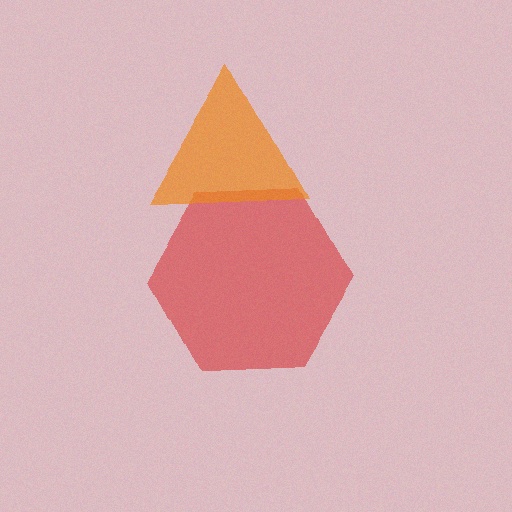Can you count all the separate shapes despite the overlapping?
Yes, there are 2 separate shapes.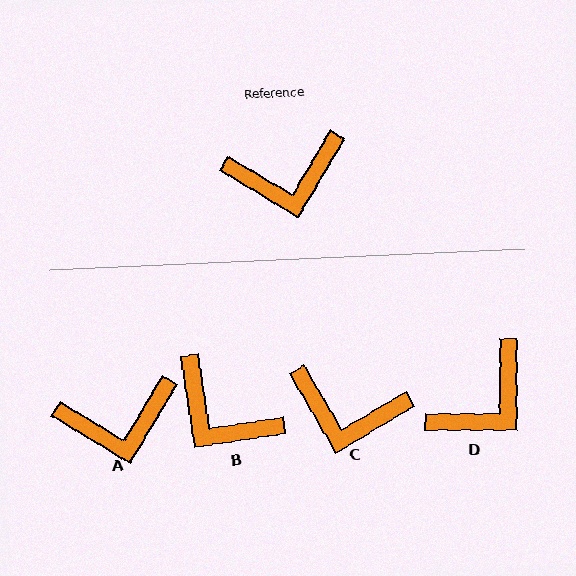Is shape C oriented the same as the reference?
No, it is off by about 29 degrees.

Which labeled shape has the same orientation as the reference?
A.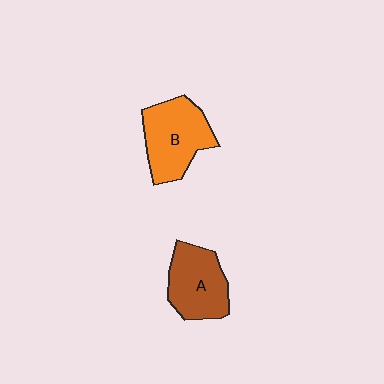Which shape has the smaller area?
Shape A (brown).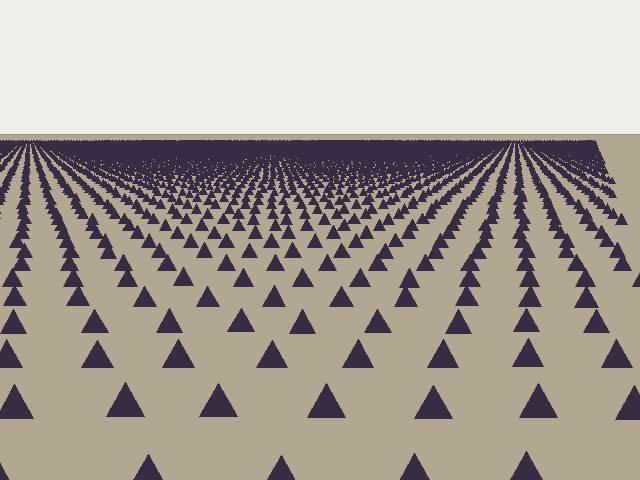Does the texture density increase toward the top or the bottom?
Density increases toward the top.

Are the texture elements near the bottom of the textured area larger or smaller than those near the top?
Larger. Near the bottom, elements are closer to the viewer and appear at a bigger on-screen size.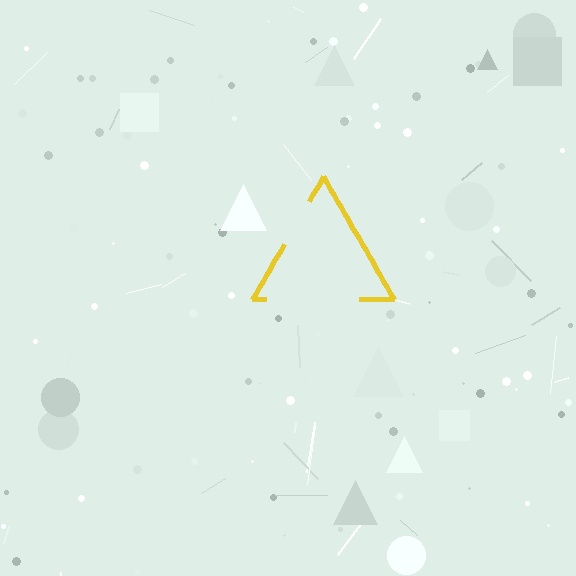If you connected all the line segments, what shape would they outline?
They would outline a triangle.